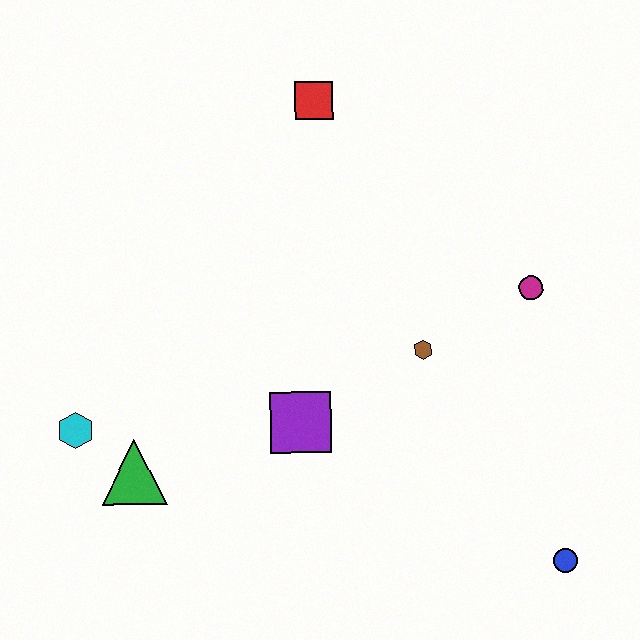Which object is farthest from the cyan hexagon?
The blue circle is farthest from the cyan hexagon.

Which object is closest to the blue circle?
The brown hexagon is closest to the blue circle.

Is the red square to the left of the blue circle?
Yes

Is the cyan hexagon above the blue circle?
Yes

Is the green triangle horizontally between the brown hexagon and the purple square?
No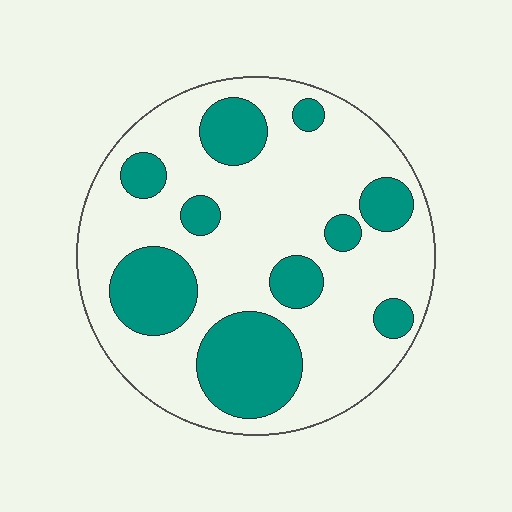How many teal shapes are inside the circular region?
10.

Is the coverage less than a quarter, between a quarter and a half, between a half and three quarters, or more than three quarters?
Between a quarter and a half.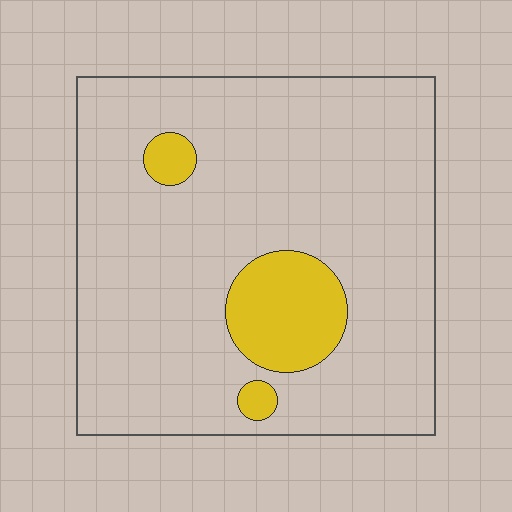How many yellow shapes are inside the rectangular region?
3.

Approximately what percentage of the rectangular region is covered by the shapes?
Approximately 10%.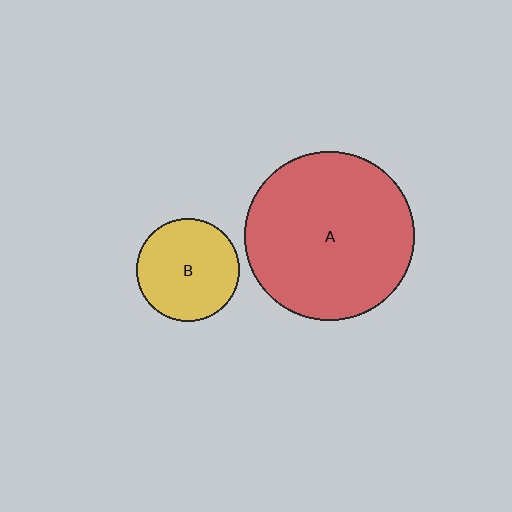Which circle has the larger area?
Circle A (red).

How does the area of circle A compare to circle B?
Approximately 2.7 times.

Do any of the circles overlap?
No, none of the circles overlap.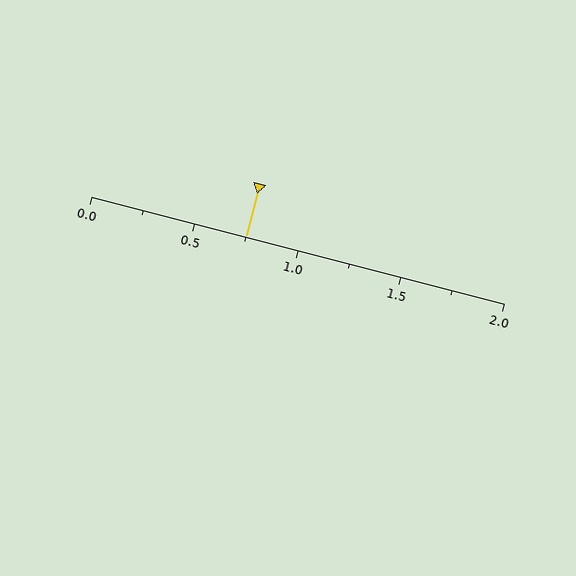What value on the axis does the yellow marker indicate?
The marker indicates approximately 0.75.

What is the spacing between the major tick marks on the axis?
The major ticks are spaced 0.5 apart.